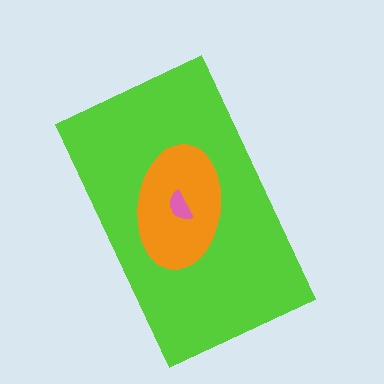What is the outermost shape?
The lime rectangle.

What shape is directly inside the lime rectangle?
The orange ellipse.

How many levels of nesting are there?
3.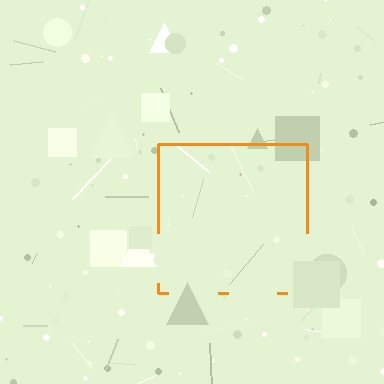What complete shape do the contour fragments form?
The contour fragments form a square.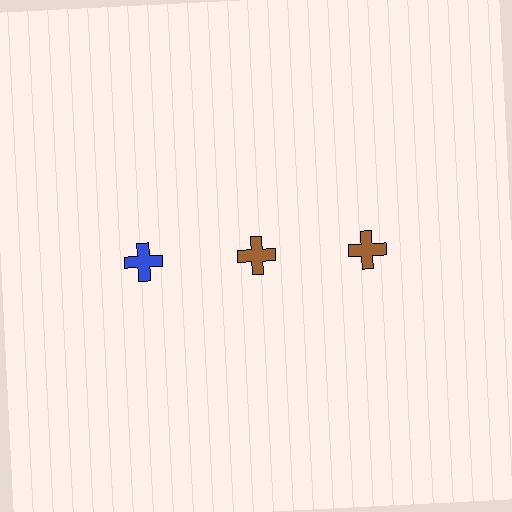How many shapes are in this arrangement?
There are 3 shapes arranged in a grid pattern.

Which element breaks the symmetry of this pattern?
The blue cross in the top row, leftmost column breaks the symmetry. All other shapes are brown crosses.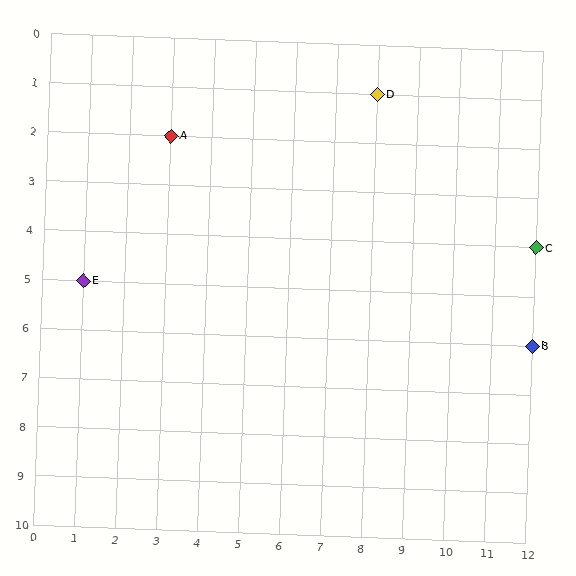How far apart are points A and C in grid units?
Points A and C are 9 columns and 2 rows apart (about 9.2 grid units diagonally).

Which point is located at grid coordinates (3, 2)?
Point A is at (3, 2).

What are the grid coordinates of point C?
Point C is at grid coordinates (12, 4).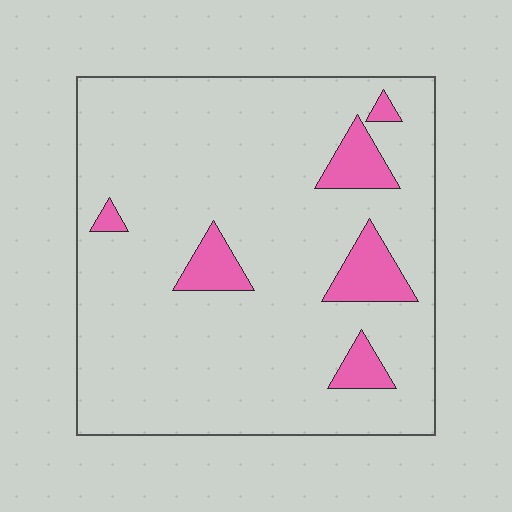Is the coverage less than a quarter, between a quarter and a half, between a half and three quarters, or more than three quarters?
Less than a quarter.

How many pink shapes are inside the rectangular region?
6.